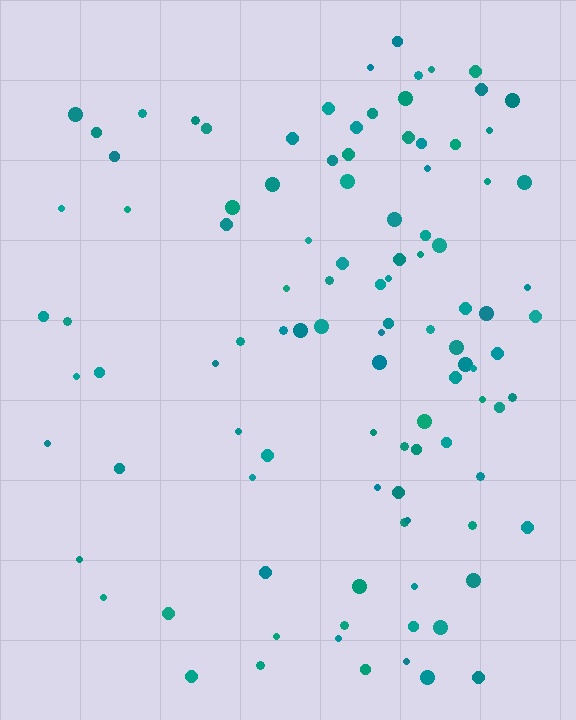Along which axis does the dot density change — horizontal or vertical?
Horizontal.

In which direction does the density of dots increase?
From left to right, with the right side densest.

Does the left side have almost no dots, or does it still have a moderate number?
Still a moderate number, just noticeably fewer than the right.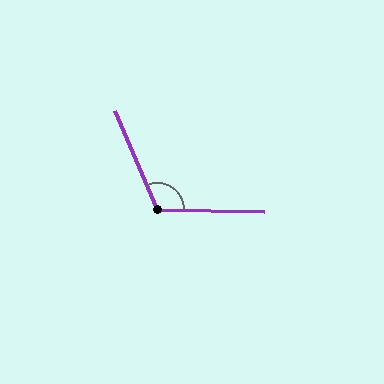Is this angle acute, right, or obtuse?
It is obtuse.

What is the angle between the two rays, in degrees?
Approximately 114 degrees.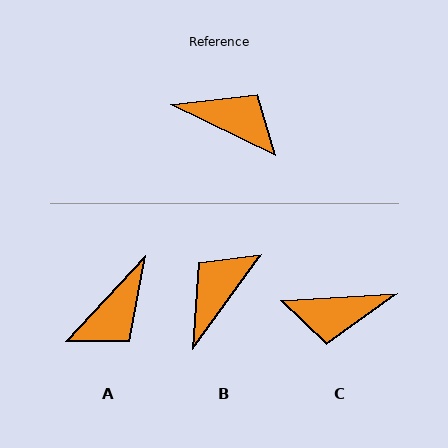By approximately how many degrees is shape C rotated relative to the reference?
Approximately 151 degrees clockwise.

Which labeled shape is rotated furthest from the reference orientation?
C, about 151 degrees away.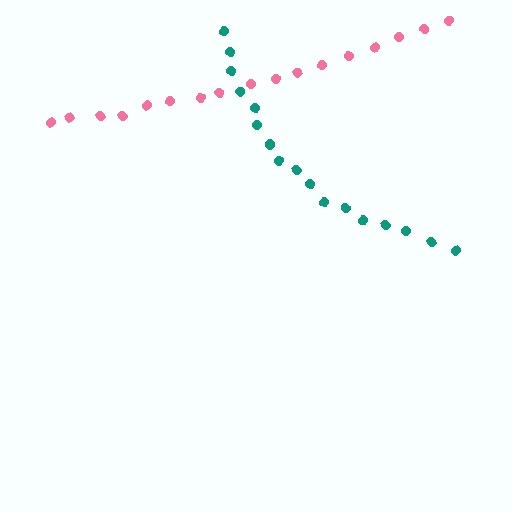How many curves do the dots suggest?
There are 2 distinct paths.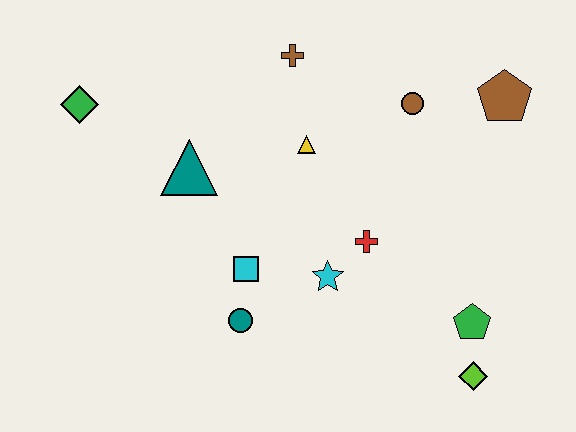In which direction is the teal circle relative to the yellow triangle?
The teal circle is below the yellow triangle.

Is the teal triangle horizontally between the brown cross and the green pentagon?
No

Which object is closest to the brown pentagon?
The brown circle is closest to the brown pentagon.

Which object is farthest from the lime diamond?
The green diamond is farthest from the lime diamond.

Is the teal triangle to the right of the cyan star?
No